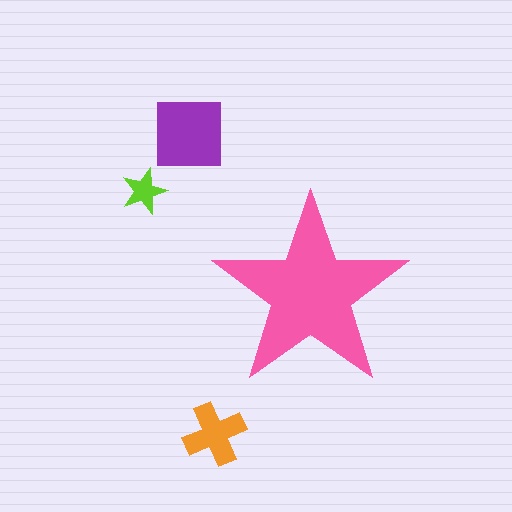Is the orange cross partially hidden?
No, the orange cross is fully visible.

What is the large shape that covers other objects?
A pink star.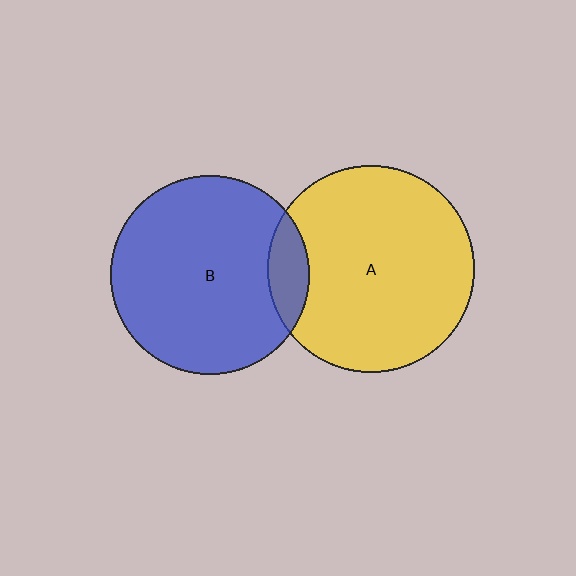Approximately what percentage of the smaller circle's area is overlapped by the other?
Approximately 10%.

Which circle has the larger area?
Circle A (yellow).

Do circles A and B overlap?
Yes.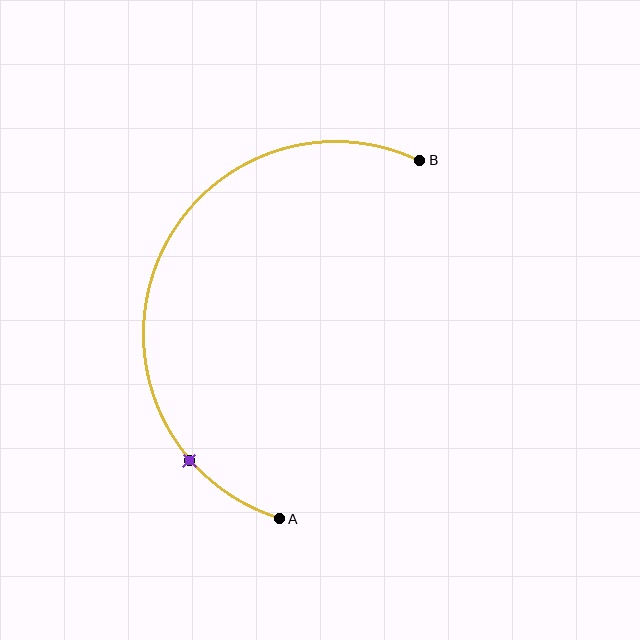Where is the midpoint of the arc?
The arc midpoint is the point on the curve farthest from the straight line joining A and B. It sits to the left of that line.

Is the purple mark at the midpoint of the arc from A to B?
No. The purple mark lies on the arc but is closer to endpoint A. The arc midpoint would be at the point on the curve equidistant along the arc from both A and B.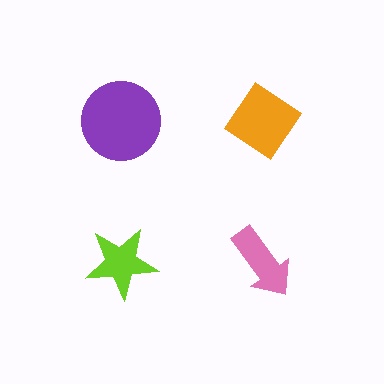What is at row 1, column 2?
An orange diamond.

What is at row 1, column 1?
A purple circle.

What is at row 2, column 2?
A pink arrow.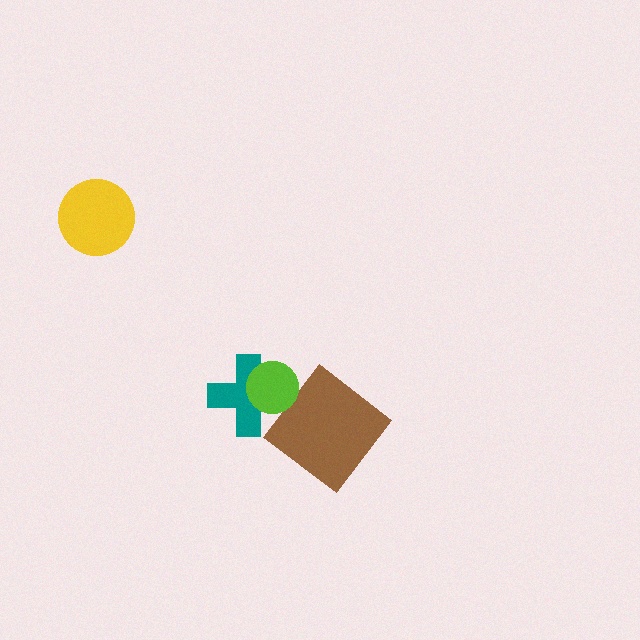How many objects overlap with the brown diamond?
0 objects overlap with the brown diamond.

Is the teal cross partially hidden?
Yes, it is partially covered by another shape.